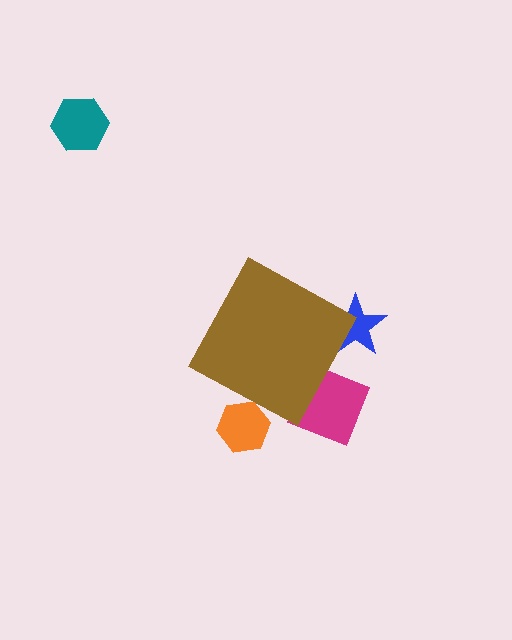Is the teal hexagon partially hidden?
No, the teal hexagon is fully visible.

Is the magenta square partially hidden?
Yes, the magenta square is partially hidden behind the brown diamond.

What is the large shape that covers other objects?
A brown diamond.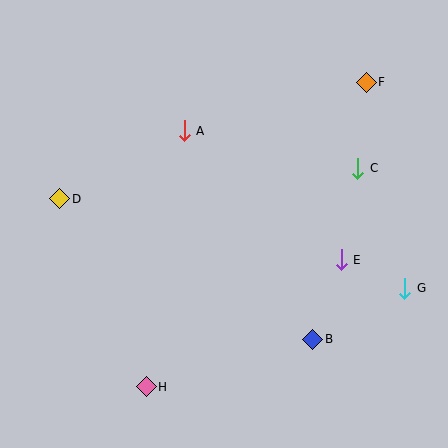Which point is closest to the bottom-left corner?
Point H is closest to the bottom-left corner.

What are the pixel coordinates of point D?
Point D is at (60, 199).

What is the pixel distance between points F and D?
The distance between F and D is 328 pixels.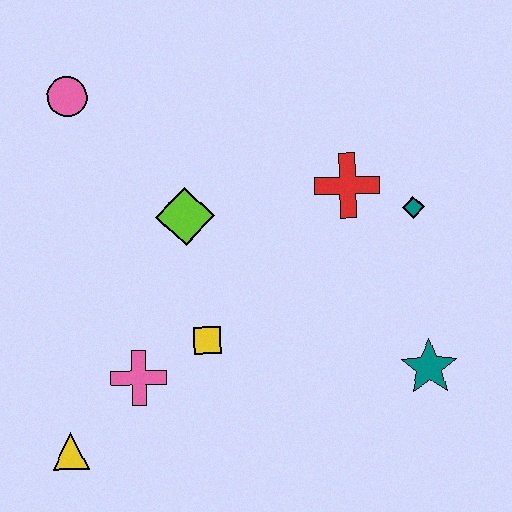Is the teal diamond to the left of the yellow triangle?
No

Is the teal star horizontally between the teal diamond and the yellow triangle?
No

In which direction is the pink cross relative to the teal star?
The pink cross is to the left of the teal star.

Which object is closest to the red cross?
The teal diamond is closest to the red cross.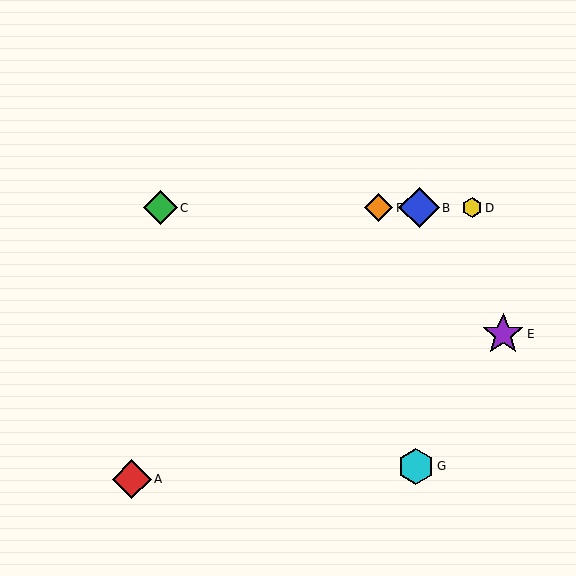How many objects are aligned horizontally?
4 objects (B, C, D, F) are aligned horizontally.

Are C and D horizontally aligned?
Yes, both are at y≈208.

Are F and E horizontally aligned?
No, F is at y≈208 and E is at y≈334.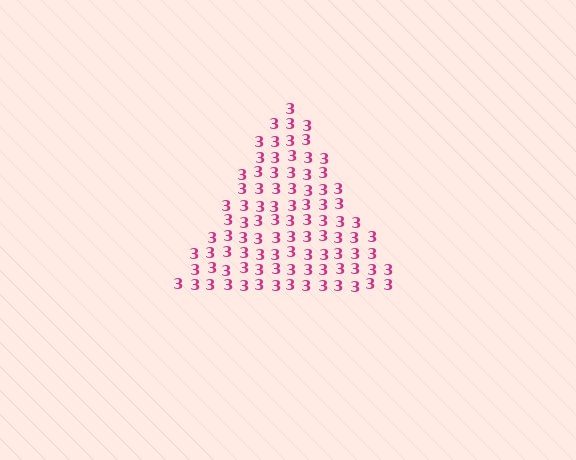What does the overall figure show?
The overall figure shows a triangle.